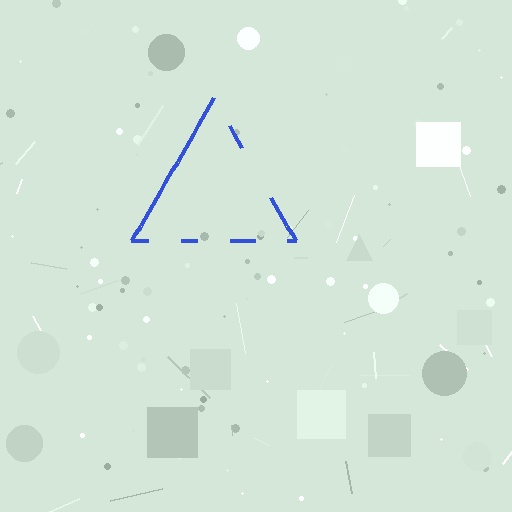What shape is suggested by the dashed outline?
The dashed outline suggests a triangle.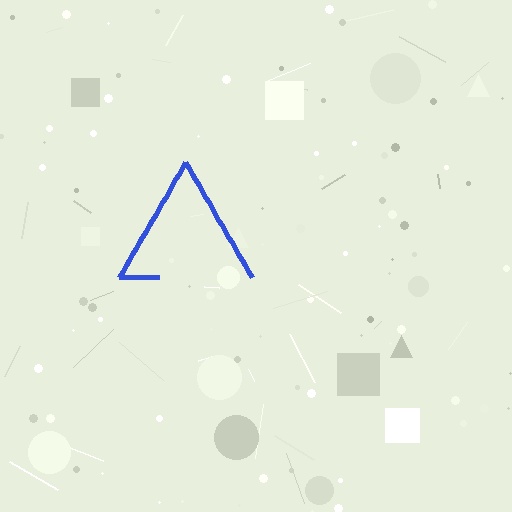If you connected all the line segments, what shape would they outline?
They would outline a triangle.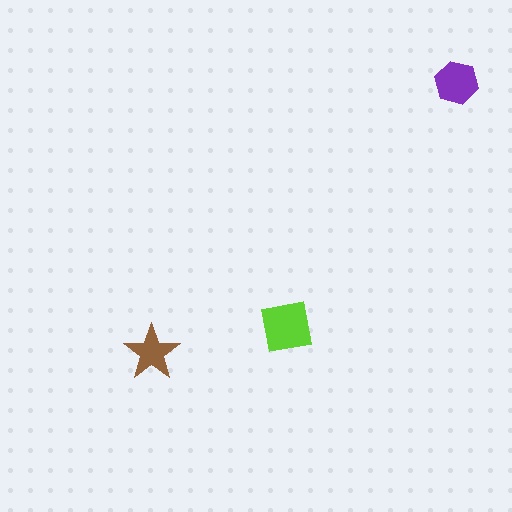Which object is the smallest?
The brown star.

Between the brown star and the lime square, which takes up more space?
The lime square.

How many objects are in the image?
There are 3 objects in the image.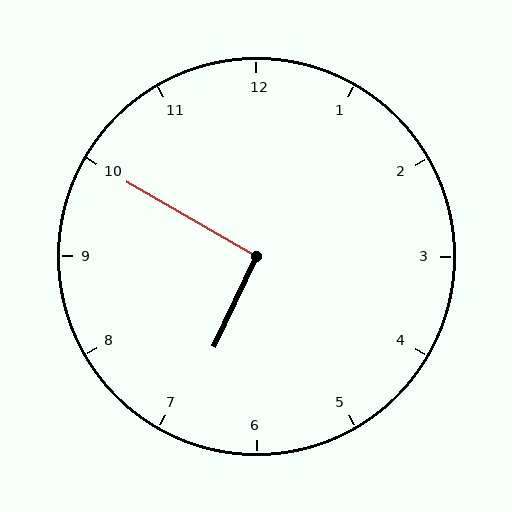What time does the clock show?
6:50.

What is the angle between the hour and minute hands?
Approximately 95 degrees.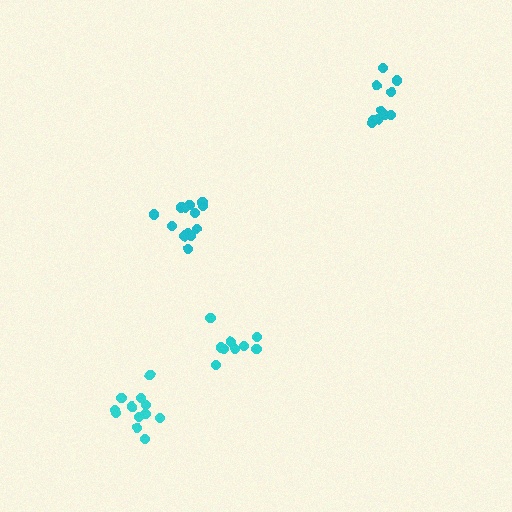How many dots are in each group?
Group 1: 13 dots, Group 2: 11 dots, Group 3: 12 dots, Group 4: 9 dots (45 total).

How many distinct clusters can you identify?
There are 4 distinct clusters.